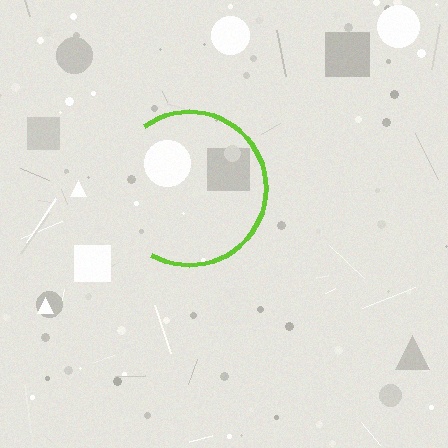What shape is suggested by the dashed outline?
The dashed outline suggests a circle.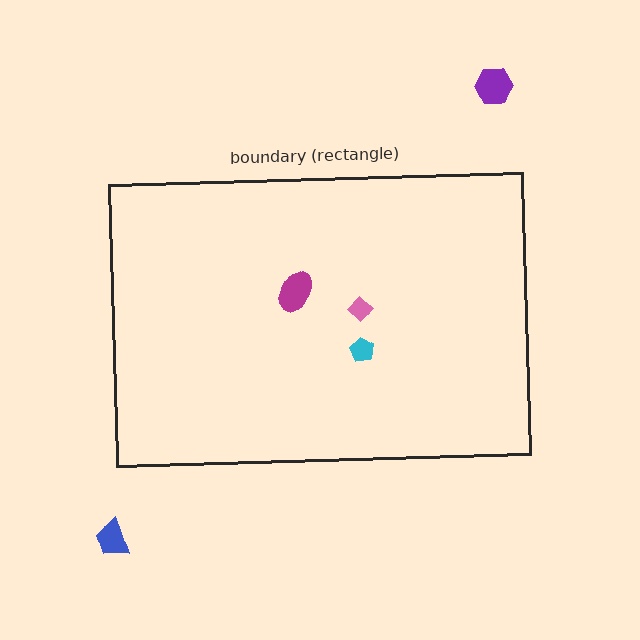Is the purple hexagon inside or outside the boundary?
Outside.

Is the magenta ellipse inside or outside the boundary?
Inside.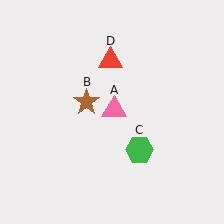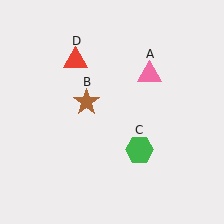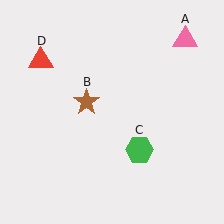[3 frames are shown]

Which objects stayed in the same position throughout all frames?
Brown star (object B) and green hexagon (object C) remained stationary.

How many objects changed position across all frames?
2 objects changed position: pink triangle (object A), red triangle (object D).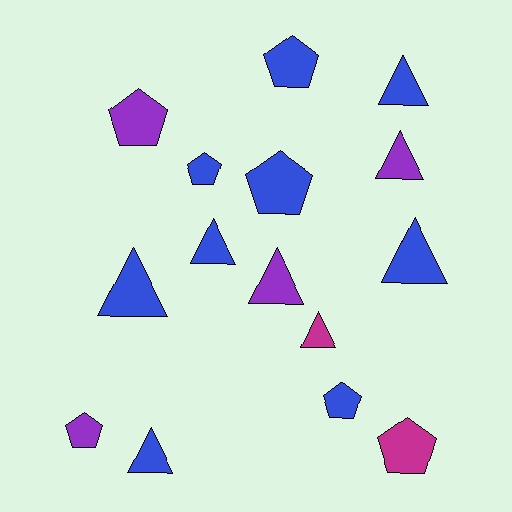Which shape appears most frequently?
Triangle, with 8 objects.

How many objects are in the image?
There are 15 objects.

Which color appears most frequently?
Blue, with 9 objects.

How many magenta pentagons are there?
There is 1 magenta pentagon.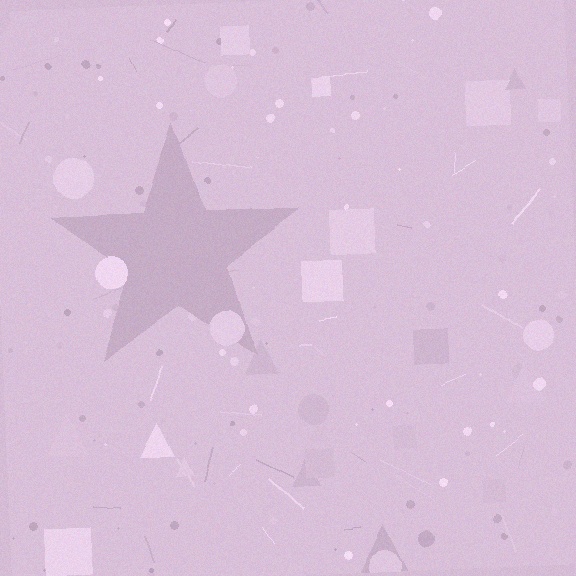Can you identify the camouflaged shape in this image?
The camouflaged shape is a star.